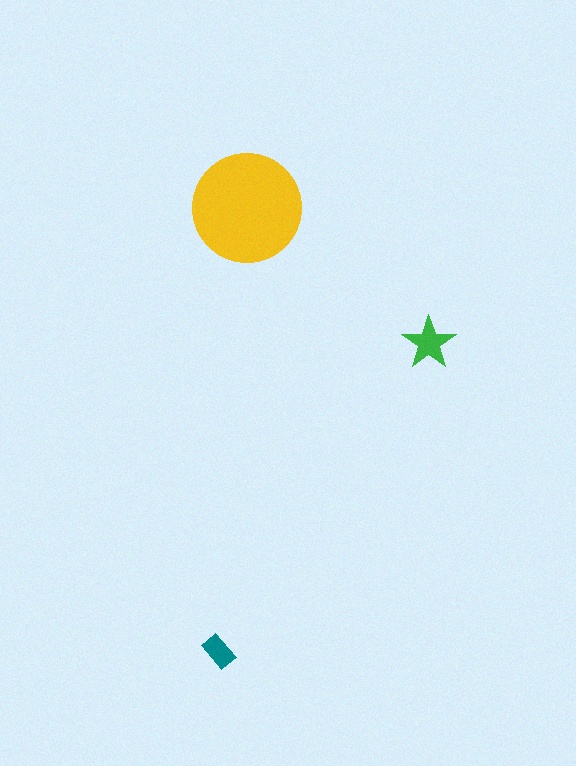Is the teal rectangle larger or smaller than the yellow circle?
Smaller.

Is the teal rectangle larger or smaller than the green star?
Smaller.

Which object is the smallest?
The teal rectangle.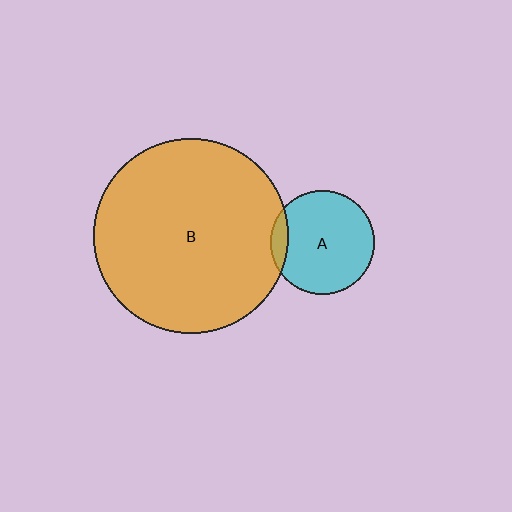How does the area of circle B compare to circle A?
Approximately 3.5 times.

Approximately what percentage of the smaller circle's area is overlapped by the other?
Approximately 10%.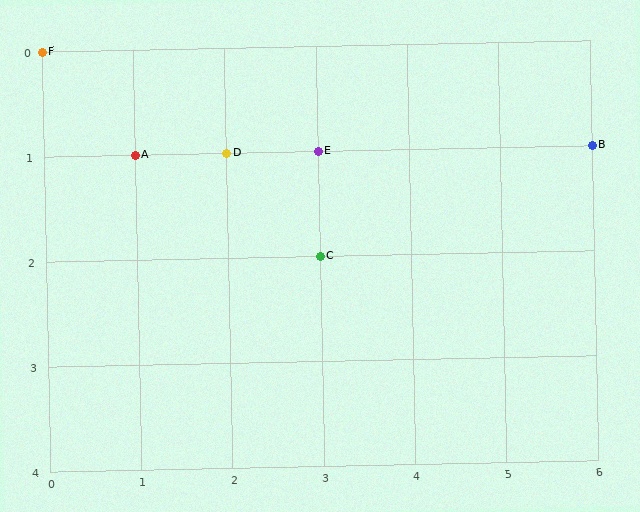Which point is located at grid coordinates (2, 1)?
Point D is at (2, 1).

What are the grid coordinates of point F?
Point F is at grid coordinates (0, 0).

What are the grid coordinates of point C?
Point C is at grid coordinates (3, 2).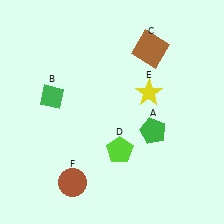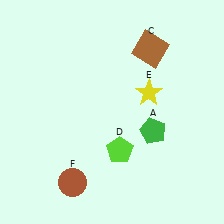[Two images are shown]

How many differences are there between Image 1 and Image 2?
There is 1 difference between the two images.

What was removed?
The green diamond (B) was removed in Image 2.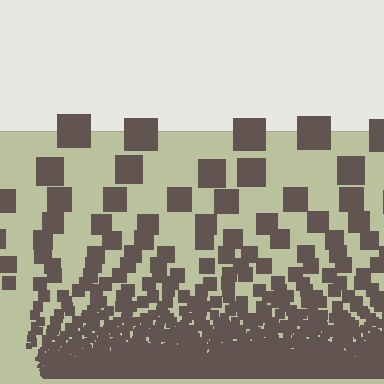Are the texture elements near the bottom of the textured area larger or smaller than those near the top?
Smaller. The gradient is inverted — elements near the bottom are smaller and denser.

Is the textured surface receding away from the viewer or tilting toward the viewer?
The surface appears to tilt toward the viewer. Texture elements get larger and sparser toward the top.